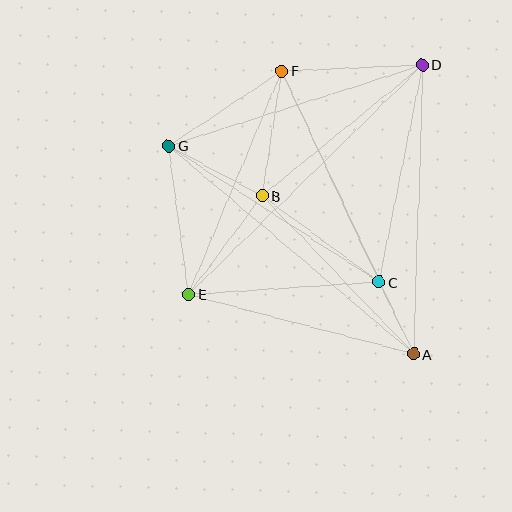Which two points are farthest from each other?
Points D and E are farthest from each other.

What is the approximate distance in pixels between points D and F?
The distance between D and F is approximately 141 pixels.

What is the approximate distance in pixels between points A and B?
The distance between A and B is approximately 219 pixels.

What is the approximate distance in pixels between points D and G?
The distance between D and G is approximately 267 pixels.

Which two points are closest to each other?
Points A and C are closest to each other.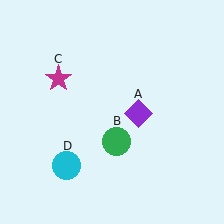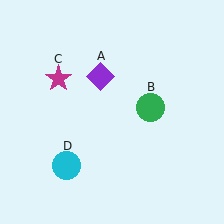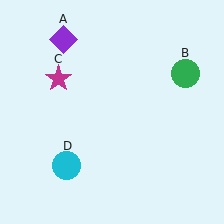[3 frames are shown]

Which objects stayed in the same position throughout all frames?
Magenta star (object C) and cyan circle (object D) remained stationary.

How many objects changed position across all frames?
2 objects changed position: purple diamond (object A), green circle (object B).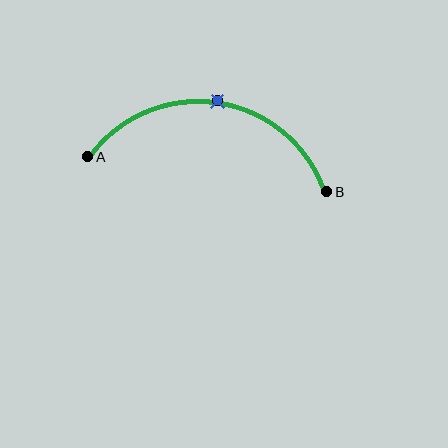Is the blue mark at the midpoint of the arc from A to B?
Yes. The blue mark lies on the arc at equal arc-length from both A and B — it is the arc midpoint.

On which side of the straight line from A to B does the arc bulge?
The arc bulges above the straight line connecting A and B.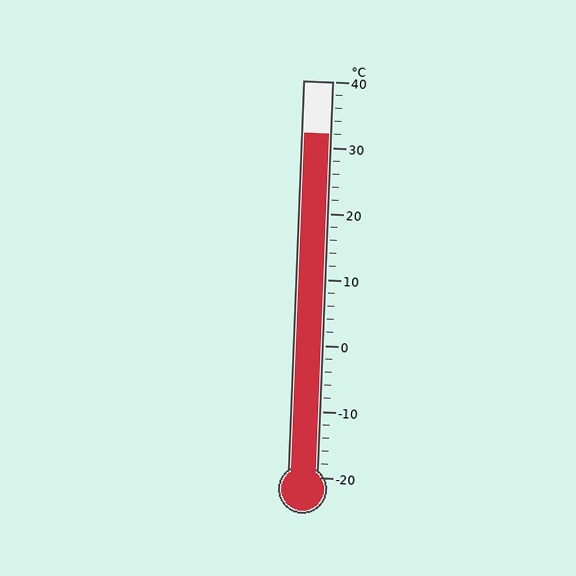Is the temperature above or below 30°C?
The temperature is above 30°C.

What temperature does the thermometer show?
The thermometer shows approximately 32°C.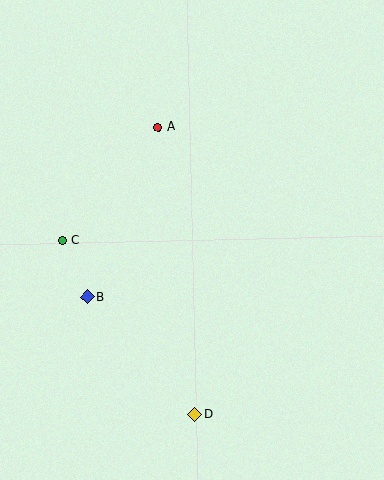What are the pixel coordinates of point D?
Point D is at (195, 414).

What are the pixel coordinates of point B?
Point B is at (88, 297).